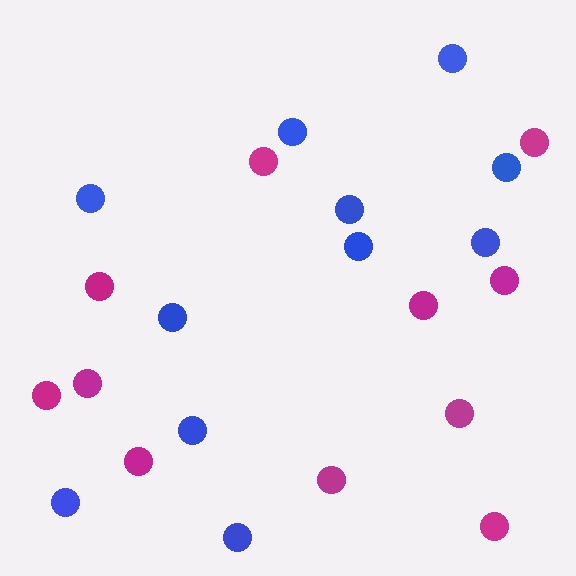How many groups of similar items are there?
There are 2 groups: one group of magenta circles (11) and one group of blue circles (11).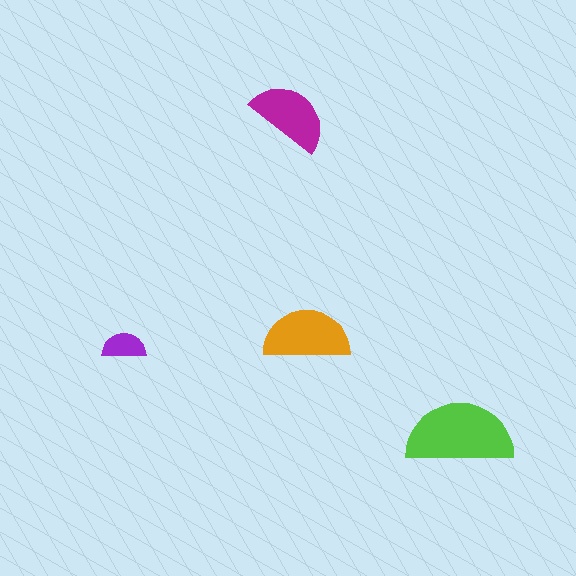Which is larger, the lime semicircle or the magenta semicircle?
The lime one.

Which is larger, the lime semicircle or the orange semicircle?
The lime one.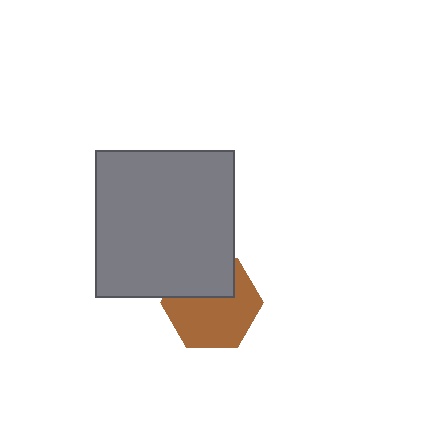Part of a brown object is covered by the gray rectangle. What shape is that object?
It is a hexagon.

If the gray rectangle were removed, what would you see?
You would see the complete brown hexagon.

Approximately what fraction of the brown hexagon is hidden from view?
Roughly 35% of the brown hexagon is hidden behind the gray rectangle.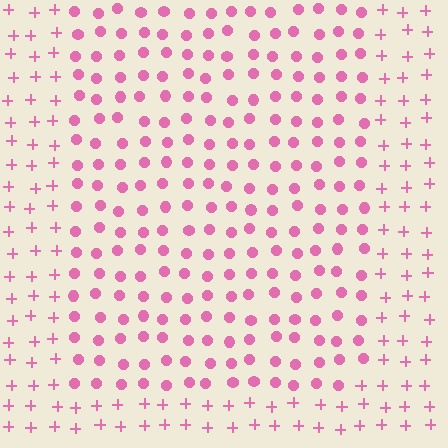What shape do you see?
I see a rectangle.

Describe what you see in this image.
The image is filled with small pink elements arranged in a uniform grid. A rectangle-shaped region contains circles, while the surrounding area contains plus signs. The boundary is defined purely by the change in element shape.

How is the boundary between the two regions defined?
The boundary is defined by a change in element shape: circles inside vs. plus signs outside. All elements share the same color and spacing.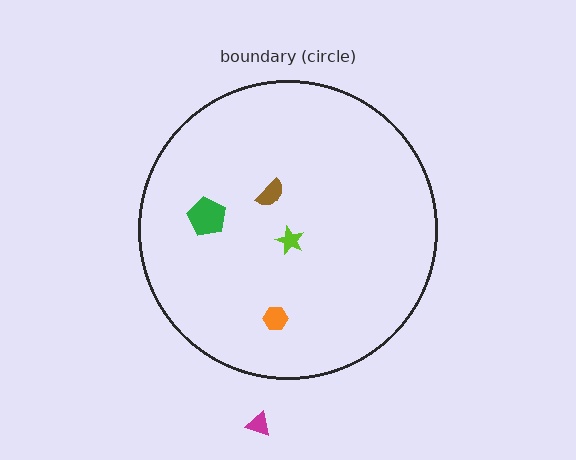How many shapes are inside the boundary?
4 inside, 1 outside.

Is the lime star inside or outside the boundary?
Inside.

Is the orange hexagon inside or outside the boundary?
Inside.